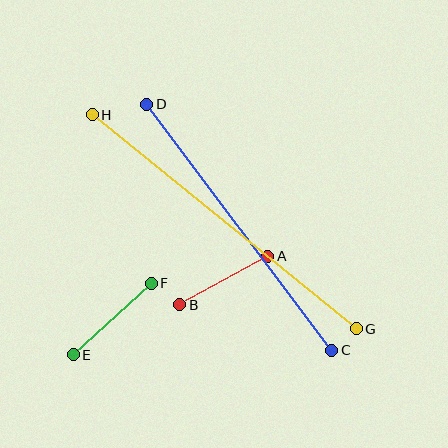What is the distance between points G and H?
The distance is approximately 340 pixels.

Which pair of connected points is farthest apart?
Points G and H are farthest apart.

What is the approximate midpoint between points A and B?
The midpoint is at approximately (224, 281) pixels.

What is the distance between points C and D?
The distance is approximately 308 pixels.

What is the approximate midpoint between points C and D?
The midpoint is at approximately (239, 227) pixels.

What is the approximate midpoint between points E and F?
The midpoint is at approximately (112, 319) pixels.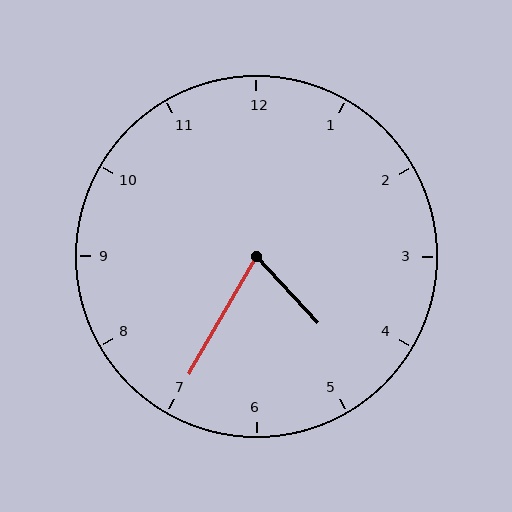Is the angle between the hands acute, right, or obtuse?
It is acute.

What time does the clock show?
4:35.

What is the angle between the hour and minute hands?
Approximately 72 degrees.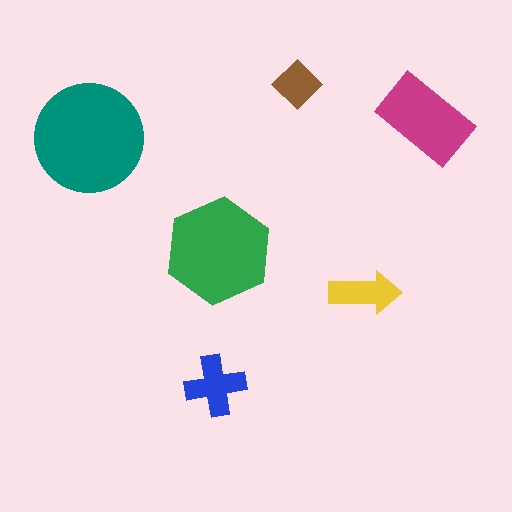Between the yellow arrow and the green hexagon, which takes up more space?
The green hexagon.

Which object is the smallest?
The brown diamond.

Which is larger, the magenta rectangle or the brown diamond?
The magenta rectangle.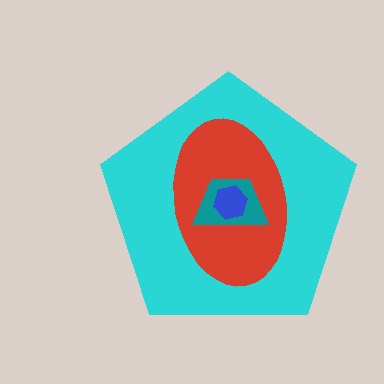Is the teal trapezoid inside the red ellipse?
Yes.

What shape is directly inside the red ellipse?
The teal trapezoid.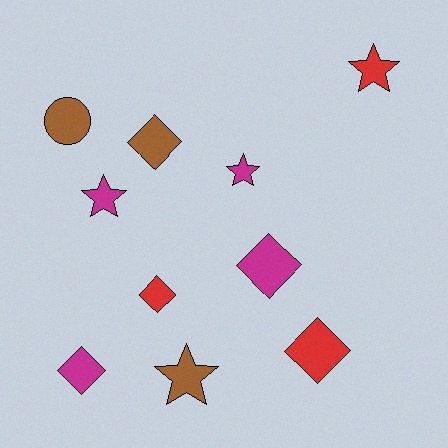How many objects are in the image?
There are 10 objects.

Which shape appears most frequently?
Diamond, with 5 objects.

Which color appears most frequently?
Magenta, with 4 objects.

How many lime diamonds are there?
There are no lime diamonds.